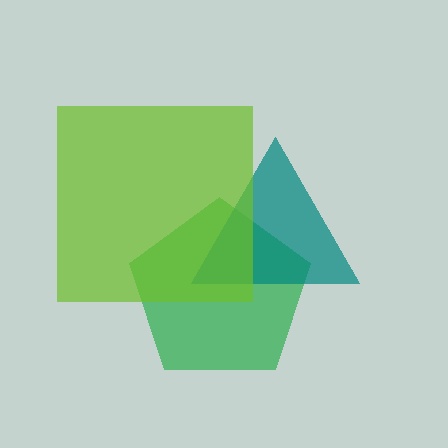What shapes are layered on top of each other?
The layered shapes are: a green pentagon, a teal triangle, a lime square.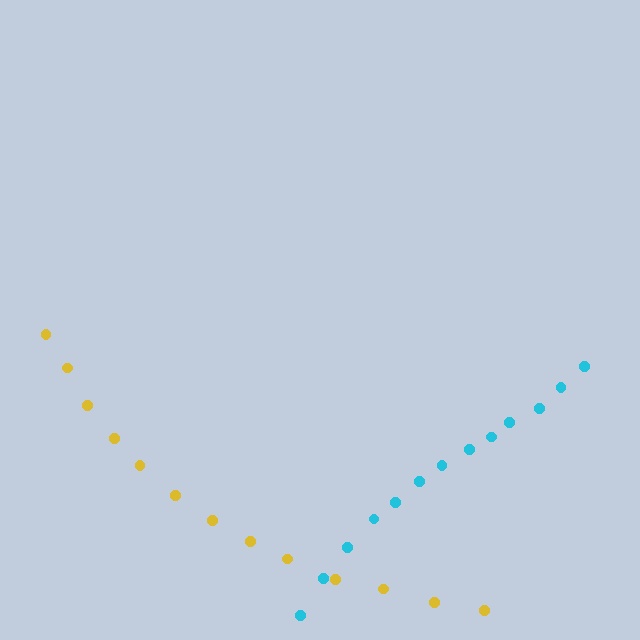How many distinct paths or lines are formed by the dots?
There are 2 distinct paths.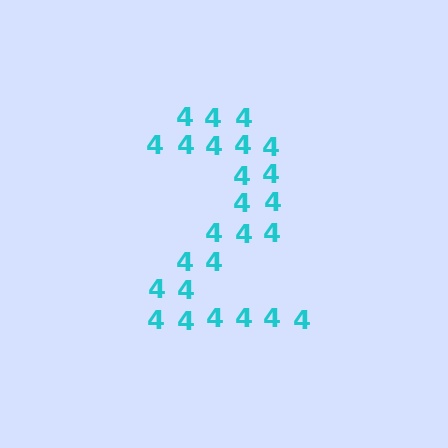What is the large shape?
The large shape is the digit 2.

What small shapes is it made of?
It is made of small digit 4's.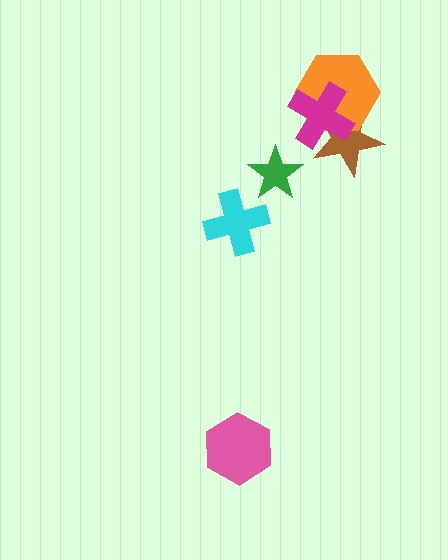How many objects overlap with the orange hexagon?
2 objects overlap with the orange hexagon.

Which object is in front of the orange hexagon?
The magenta cross is in front of the orange hexagon.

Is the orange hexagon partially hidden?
Yes, it is partially covered by another shape.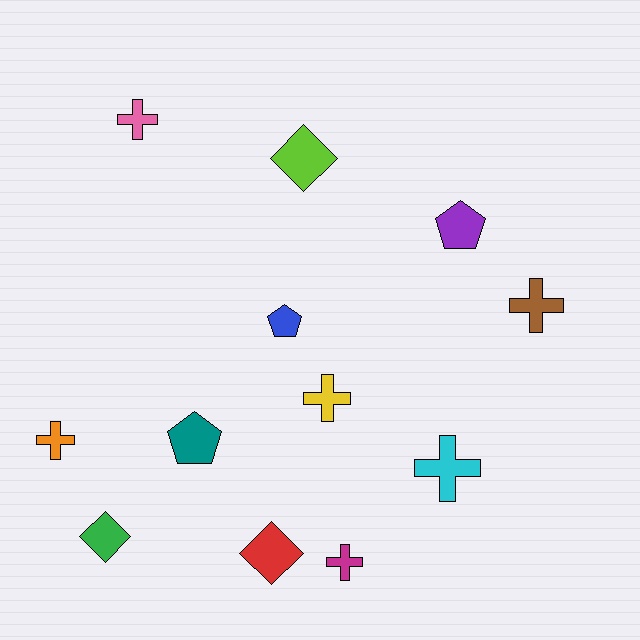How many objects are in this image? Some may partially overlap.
There are 12 objects.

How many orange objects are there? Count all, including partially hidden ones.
There is 1 orange object.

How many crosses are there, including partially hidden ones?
There are 6 crosses.